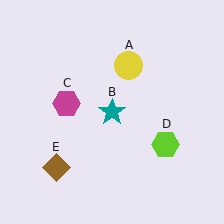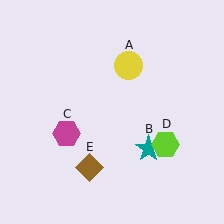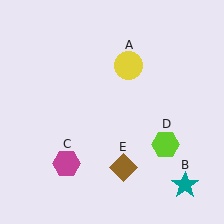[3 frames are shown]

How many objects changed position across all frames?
3 objects changed position: teal star (object B), magenta hexagon (object C), brown diamond (object E).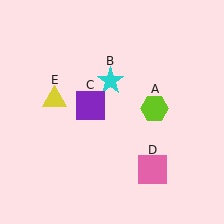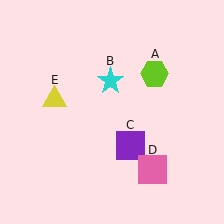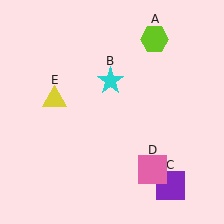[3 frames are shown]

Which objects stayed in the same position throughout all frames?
Cyan star (object B) and pink square (object D) and yellow triangle (object E) remained stationary.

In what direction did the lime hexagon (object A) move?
The lime hexagon (object A) moved up.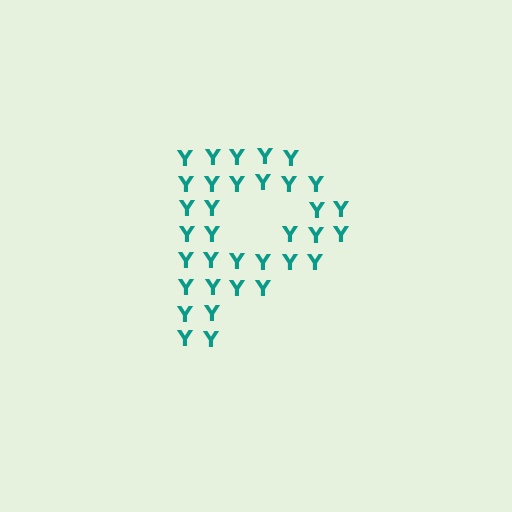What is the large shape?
The large shape is the letter P.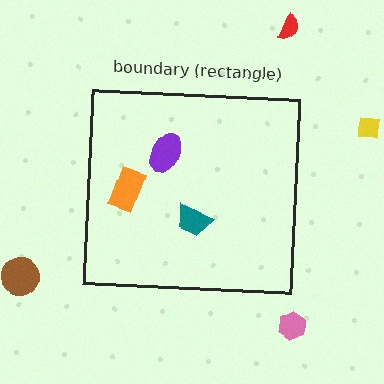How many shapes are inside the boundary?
3 inside, 4 outside.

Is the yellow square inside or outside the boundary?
Outside.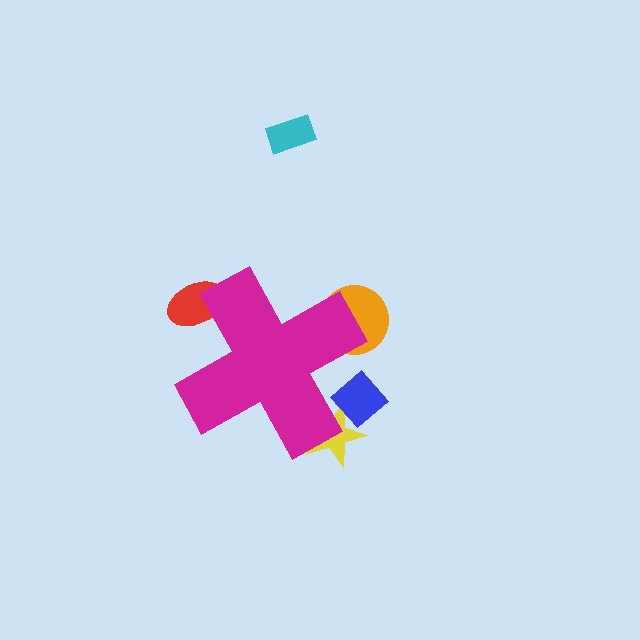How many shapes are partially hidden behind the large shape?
4 shapes are partially hidden.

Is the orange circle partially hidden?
Yes, the orange circle is partially hidden behind the magenta cross.